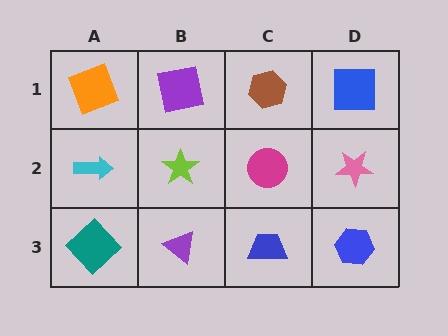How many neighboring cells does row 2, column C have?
4.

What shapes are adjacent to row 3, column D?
A pink star (row 2, column D), a blue trapezoid (row 3, column C).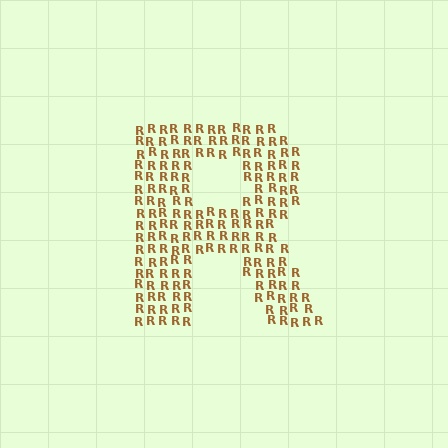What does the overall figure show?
The overall figure shows the letter R.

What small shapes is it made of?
It is made of small letter R's.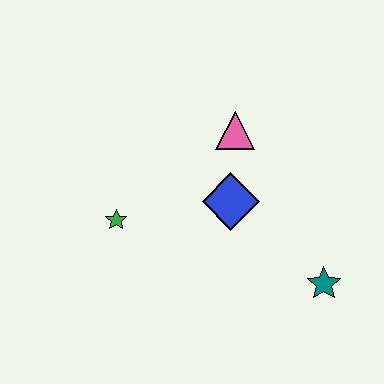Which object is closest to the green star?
The blue diamond is closest to the green star.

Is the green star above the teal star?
Yes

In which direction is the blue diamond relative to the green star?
The blue diamond is to the right of the green star.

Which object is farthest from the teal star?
The green star is farthest from the teal star.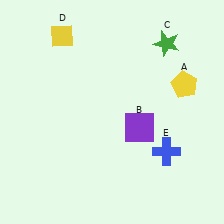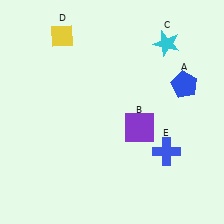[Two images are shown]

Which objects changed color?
A changed from yellow to blue. C changed from green to cyan.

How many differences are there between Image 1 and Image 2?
There are 2 differences between the two images.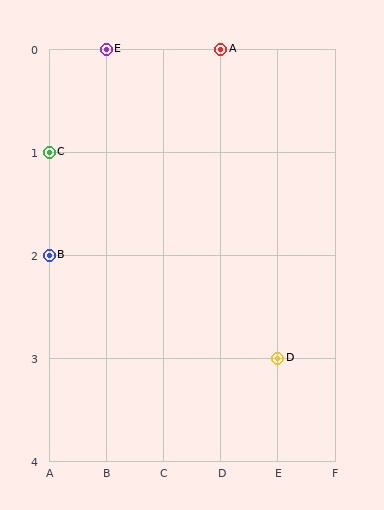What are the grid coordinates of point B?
Point B is at grid coordinates (A, 2).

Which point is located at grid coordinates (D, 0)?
Point A is at (D, 0).